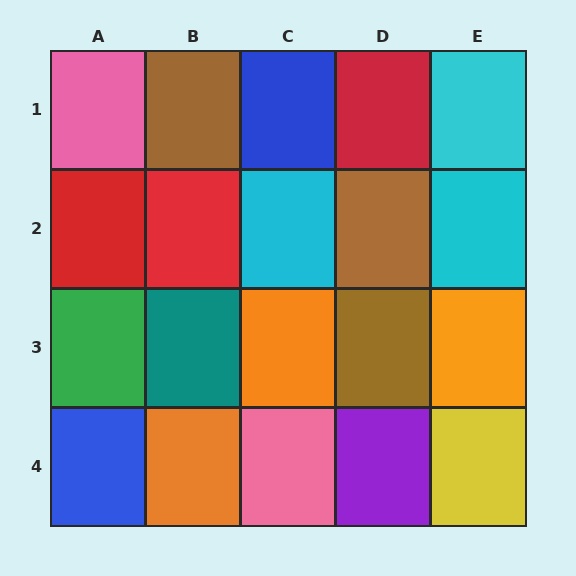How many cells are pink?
2 cells are pink.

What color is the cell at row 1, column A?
Pink.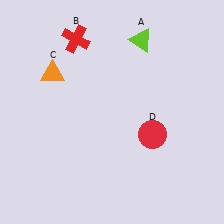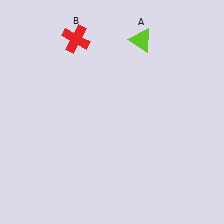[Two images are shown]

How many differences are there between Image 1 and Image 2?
There are 2 differences between the two images.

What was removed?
The red circle (D), the orange triangle (C) were removed in Image 2.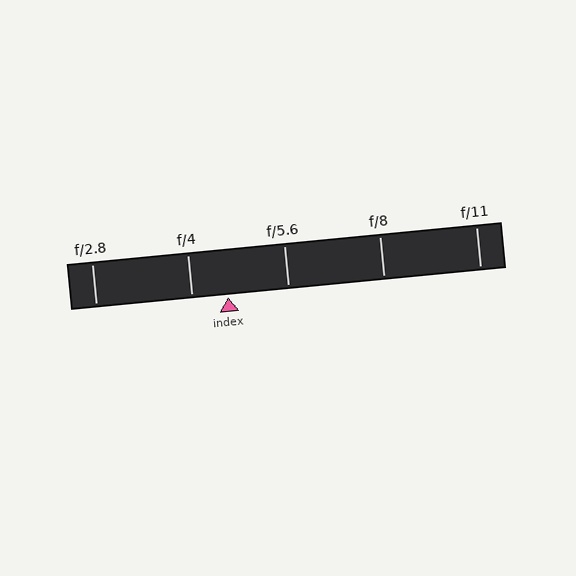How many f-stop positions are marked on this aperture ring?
There are 5 f-stop positions marked.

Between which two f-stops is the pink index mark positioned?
The index mark is between f/4 and f/5.6.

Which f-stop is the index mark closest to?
The index mark is closest to f/4.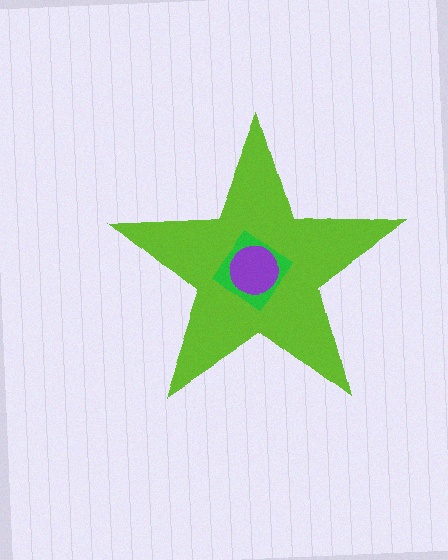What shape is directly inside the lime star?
The green diamond.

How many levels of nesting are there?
3.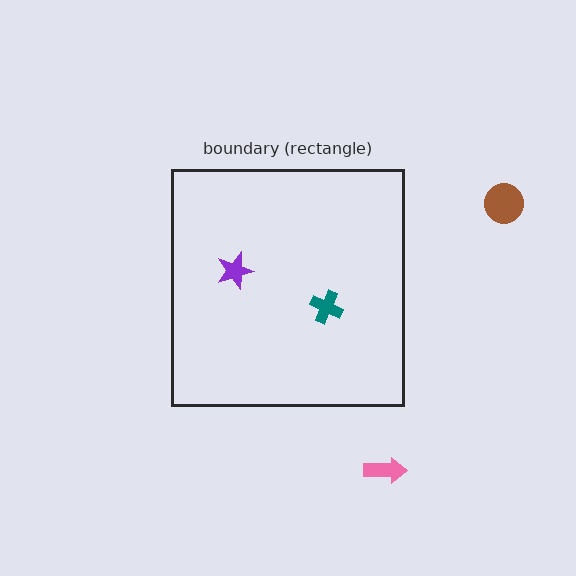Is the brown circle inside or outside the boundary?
Outside.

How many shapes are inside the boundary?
2 inside, 2 outside.